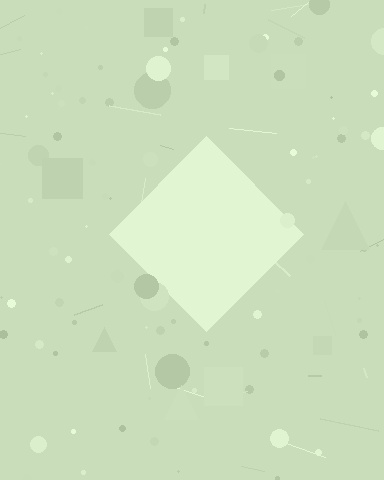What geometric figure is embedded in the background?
A diamond is embedded in the background.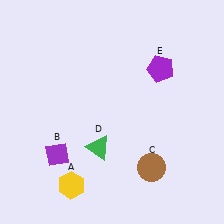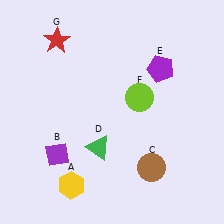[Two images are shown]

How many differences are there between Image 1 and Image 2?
There are 2 differences between the two images.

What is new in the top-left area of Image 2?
A red star (G) was added in the top-left area of Image 2.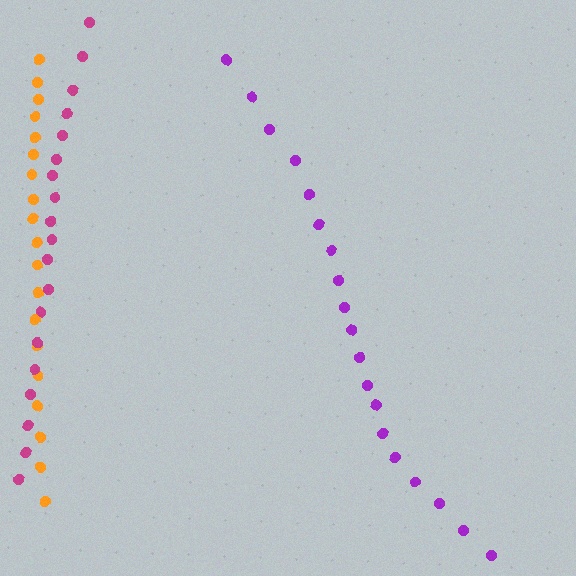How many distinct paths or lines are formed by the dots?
There are 3 distinct paths.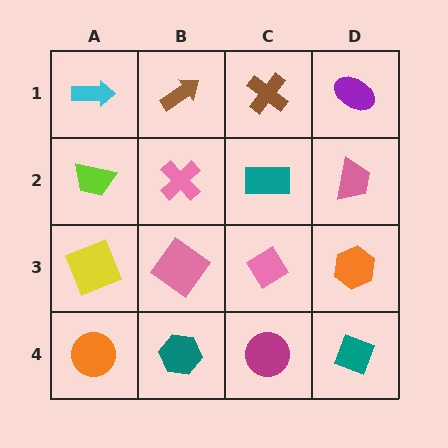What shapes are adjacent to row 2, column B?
A brown arrow (row 1, column B), a pink diamond (row 3, column B), a lime trapezoid (row 2, column A), a teal rectangle (row 2, column C).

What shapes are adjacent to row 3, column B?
A pink cross (row 2, column B), a teal hexagon (row 4, column B), a yellow square (row 3, column A), a pink diamond (row 3, column C).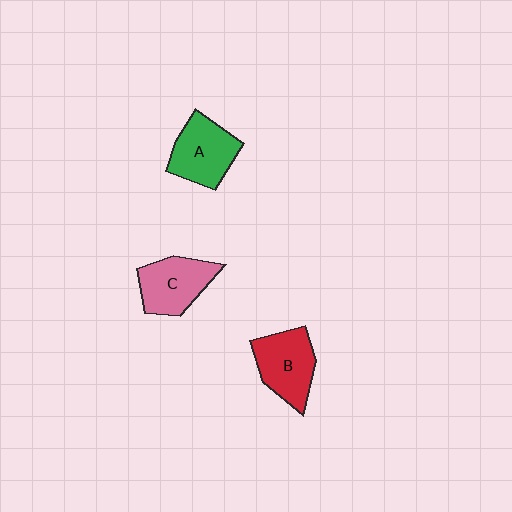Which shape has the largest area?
Shape B (red).